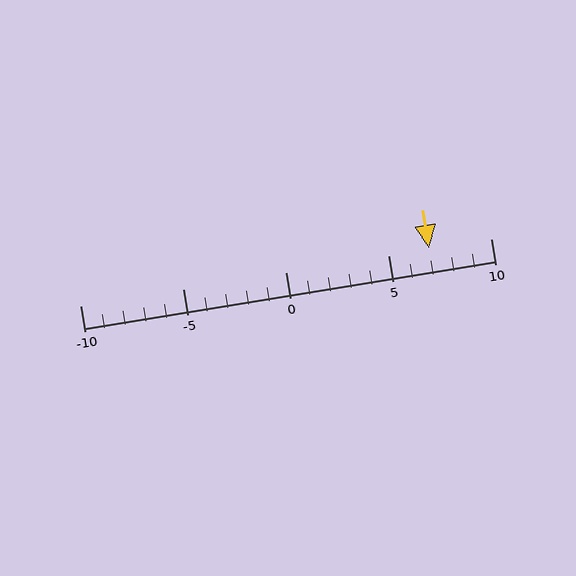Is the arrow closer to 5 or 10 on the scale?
The arrow is closer to 5.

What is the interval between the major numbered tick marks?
The major tick marks are spaced 5 units apart.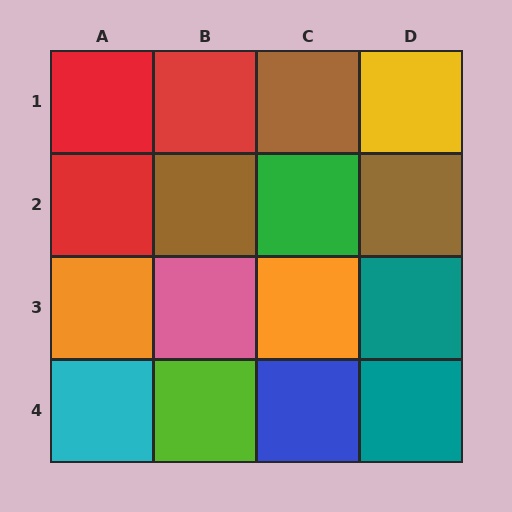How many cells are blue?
1 cell is blue.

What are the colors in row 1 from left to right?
Red, red, brown, yellow.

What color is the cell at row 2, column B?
Brown.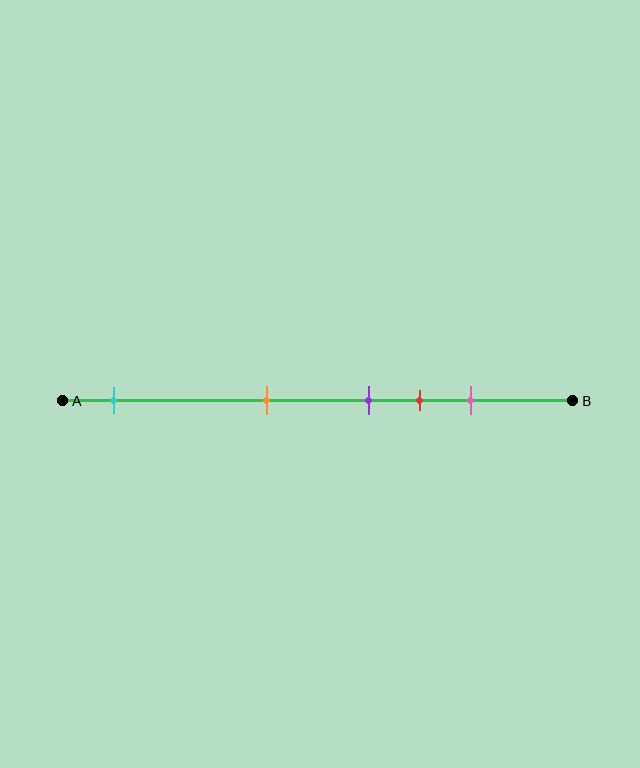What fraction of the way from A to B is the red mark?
The red mark is approximately 70% (0.7) of the way from A to B.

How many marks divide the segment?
There are 5 marks dividing the segment.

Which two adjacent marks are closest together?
The purple and red marks are the closest adjacent pair.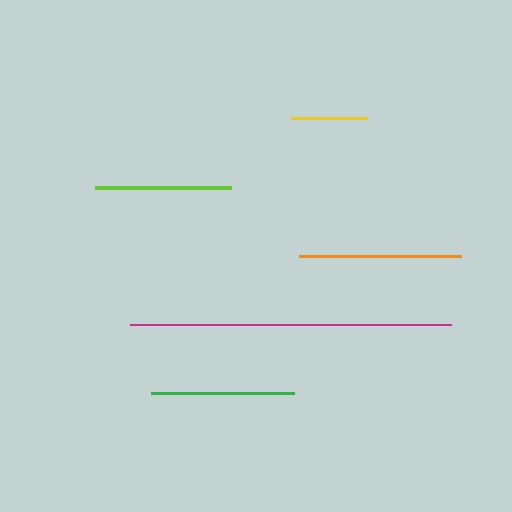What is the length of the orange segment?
The orange segment is approximately 162 pixels long.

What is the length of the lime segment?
The lime segment is approximately 136 pixels long.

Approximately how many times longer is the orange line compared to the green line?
The orange line is approximately 1.1 times the length of the green line.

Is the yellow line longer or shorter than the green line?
The green line is longer than the yellow line.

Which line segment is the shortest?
The yellow line is the shortest at approximately 75 pixels.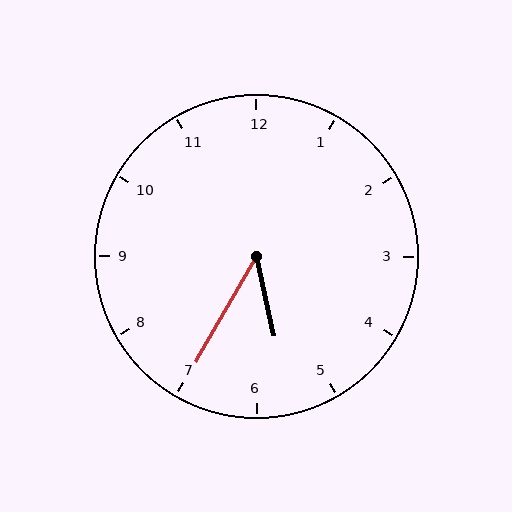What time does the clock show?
5:35.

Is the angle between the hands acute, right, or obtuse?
It is acute.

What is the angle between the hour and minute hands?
Approximately 42 degrees.